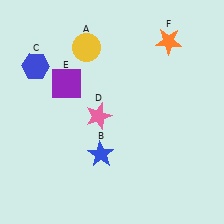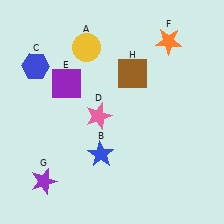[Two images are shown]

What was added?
A purple star (G), a brown square (H) were added in Image 2.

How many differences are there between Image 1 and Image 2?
There are 2 differences between the two images.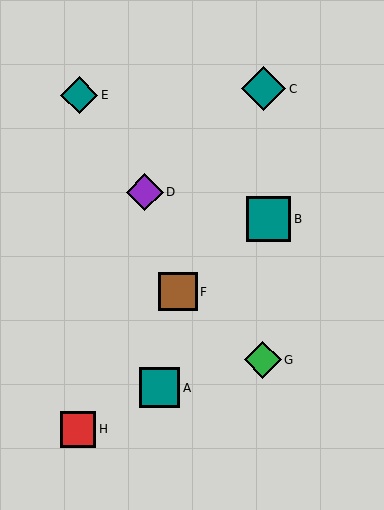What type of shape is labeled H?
Shape H is a red square.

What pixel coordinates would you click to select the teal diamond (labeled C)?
Click at (263, 89) to select the teal diamond C.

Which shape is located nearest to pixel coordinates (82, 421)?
The red square (labeled H) at (78, 429) is nearest to that location.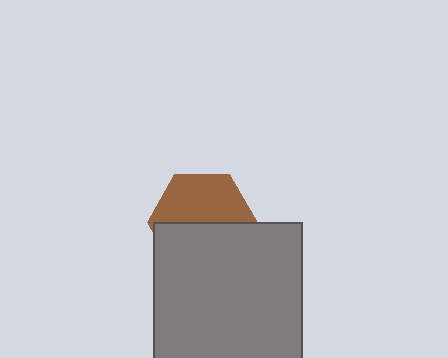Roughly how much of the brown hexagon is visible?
About half of it is visible (roughly 49%).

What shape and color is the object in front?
The object in front is a gray square.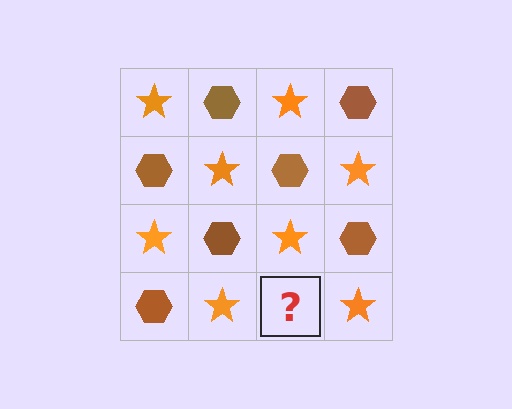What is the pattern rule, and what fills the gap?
The rule is that it alternates orange star and brown hexagon in a checkerboard pattern. The gap should be filled with a brown hexagon.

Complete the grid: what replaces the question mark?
The question mark should be replaced with a brown hexagon.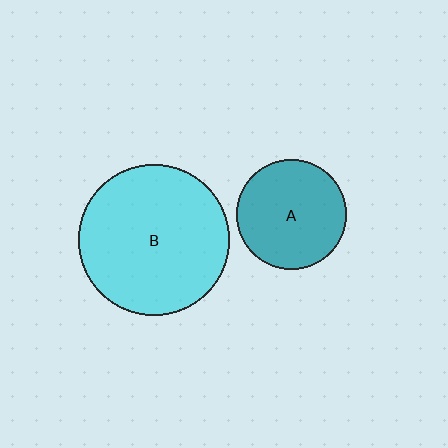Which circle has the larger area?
Circle B (cyan).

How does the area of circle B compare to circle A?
Approximately 1.9 times.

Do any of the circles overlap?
No, none of the circles overlap.